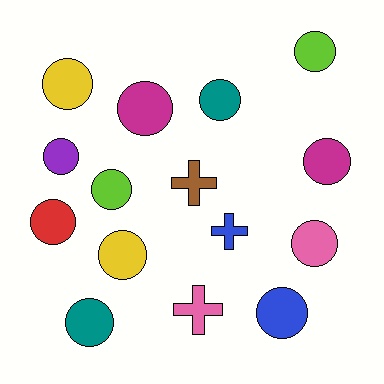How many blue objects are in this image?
There are 2 blue objects.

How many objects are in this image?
There are 15 objects.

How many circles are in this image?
There are 12 circles.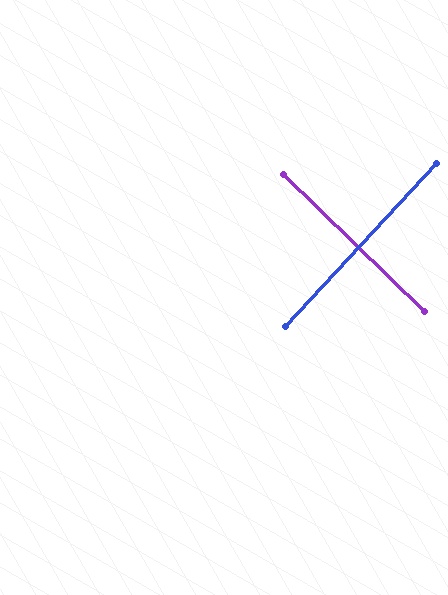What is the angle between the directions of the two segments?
Approximately 88 degrees.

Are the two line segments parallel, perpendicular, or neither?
Perpendicular — they meet at approximately 88°.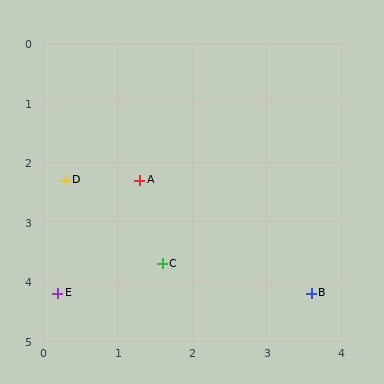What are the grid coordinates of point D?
Point D is at approximately (0.3, 2.3).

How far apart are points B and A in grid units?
Points B and A are about 3.0 grid units apart.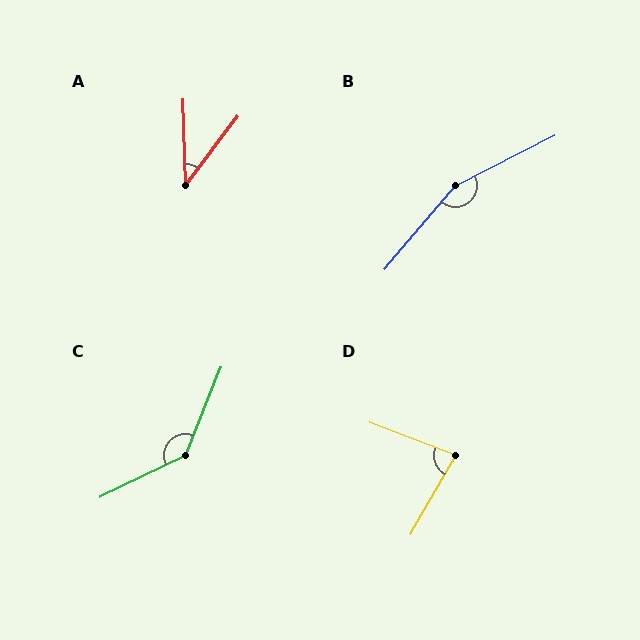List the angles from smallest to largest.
A (39°), D (81°), C (138°), B (157°).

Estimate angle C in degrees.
Approximately 138 degrees.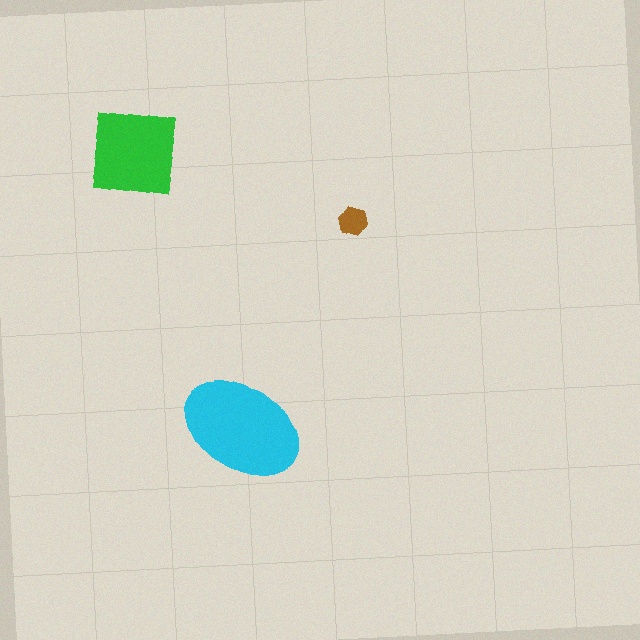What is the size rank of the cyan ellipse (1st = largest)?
1st.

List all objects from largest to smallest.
The cyan ellipse, the green square, the brown hexagon.